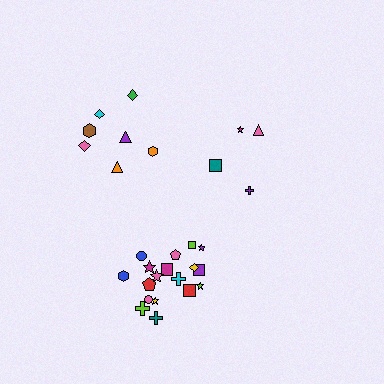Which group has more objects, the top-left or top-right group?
The top-left group.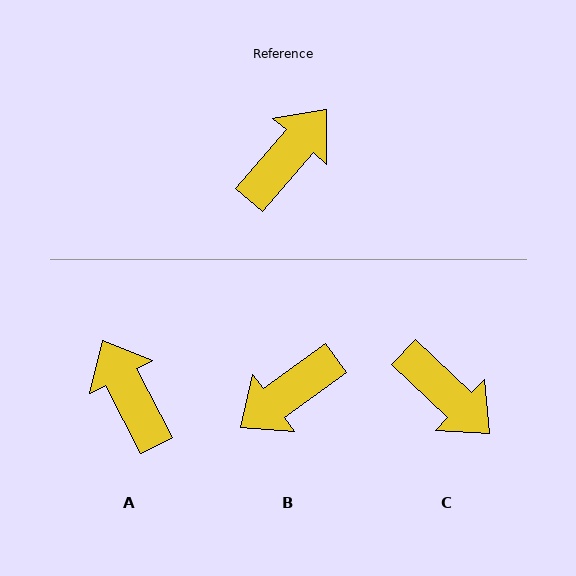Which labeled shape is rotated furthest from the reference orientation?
B, about 167 degrees away.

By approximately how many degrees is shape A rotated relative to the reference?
Approximately 68 degrees counter-clockwise.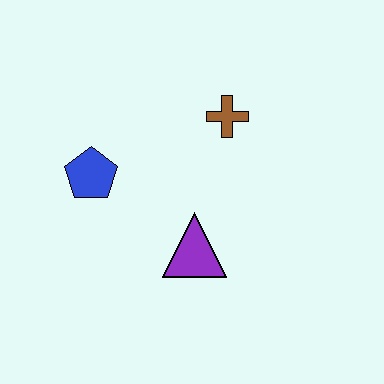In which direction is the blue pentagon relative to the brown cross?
The blue pentagon is to the left of the brown cross.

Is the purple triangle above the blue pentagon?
No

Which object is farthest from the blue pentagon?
The brown cross is farthest from the blue pentagon.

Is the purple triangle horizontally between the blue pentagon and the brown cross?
Yes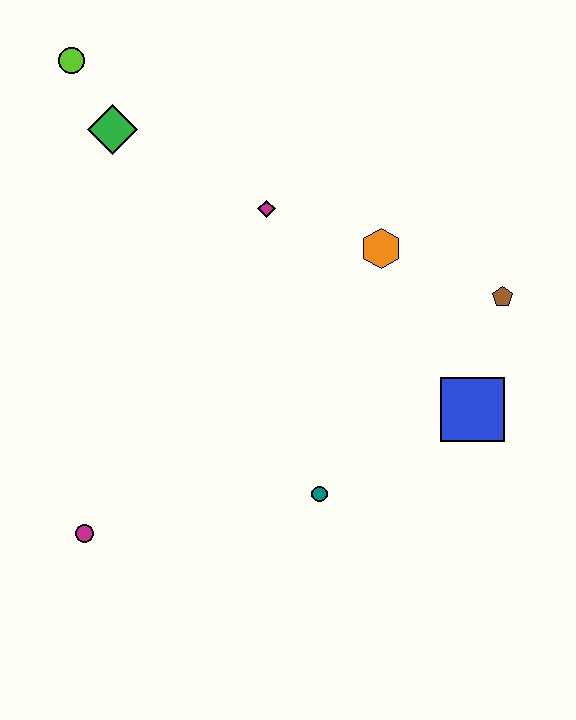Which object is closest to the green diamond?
The lime circle is closest to the green diamond.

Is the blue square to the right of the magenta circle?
Yes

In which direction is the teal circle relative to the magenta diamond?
The teal circle is below the magenta diamond.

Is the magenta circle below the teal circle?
Yes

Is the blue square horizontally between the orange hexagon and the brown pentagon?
Yes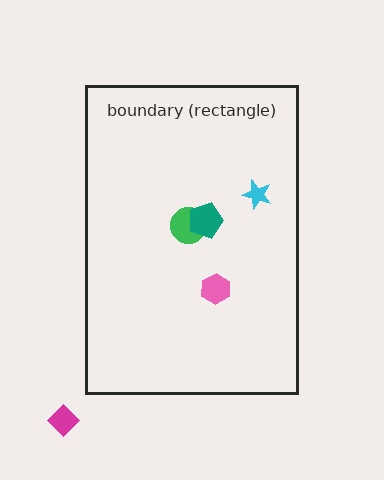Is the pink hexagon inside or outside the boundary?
Inside.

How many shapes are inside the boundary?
4 inside, 1 outside.